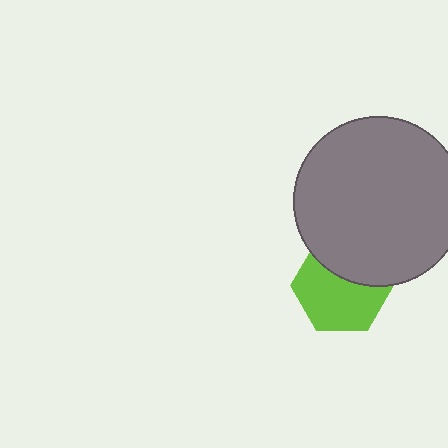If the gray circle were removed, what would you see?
You would see the complete lime hexagon.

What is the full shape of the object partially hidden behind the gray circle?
The partially hidden object is a lime hexagon.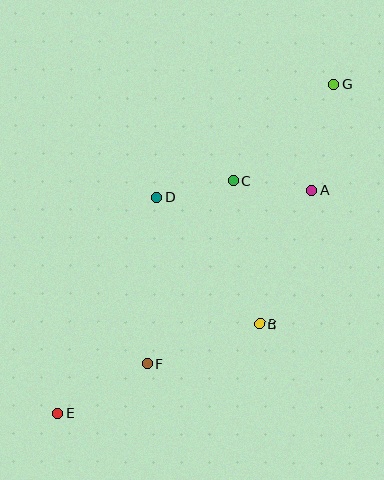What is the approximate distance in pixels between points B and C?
The distance between B and C is approximately 146 pixels.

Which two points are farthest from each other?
Points E and G are farthest from each other.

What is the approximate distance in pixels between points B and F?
The distance between B and F is approximately 119 pixels.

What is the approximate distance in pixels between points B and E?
The distance between B and E is approximately 221 pixels.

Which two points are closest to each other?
Points C and D are closest to each other.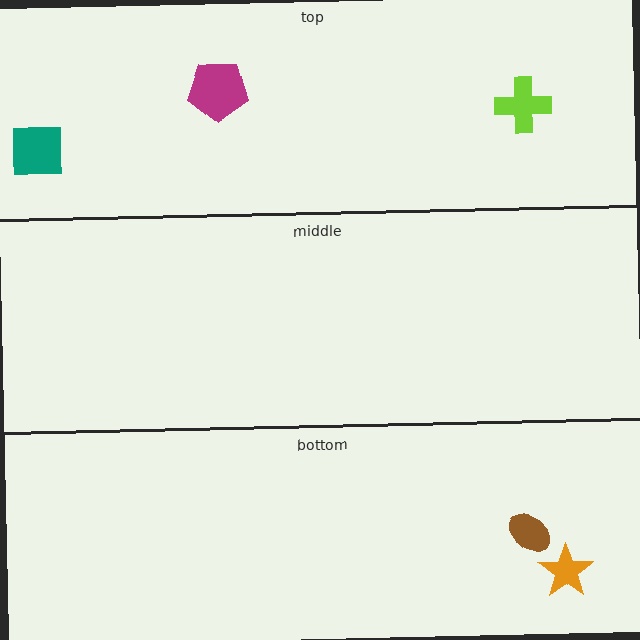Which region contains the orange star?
The bottom region.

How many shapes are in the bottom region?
2.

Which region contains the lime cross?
The top region.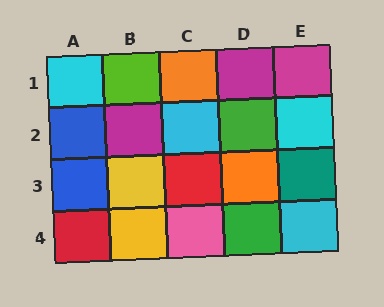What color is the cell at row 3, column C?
Red.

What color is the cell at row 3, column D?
Orange.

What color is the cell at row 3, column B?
Yellow.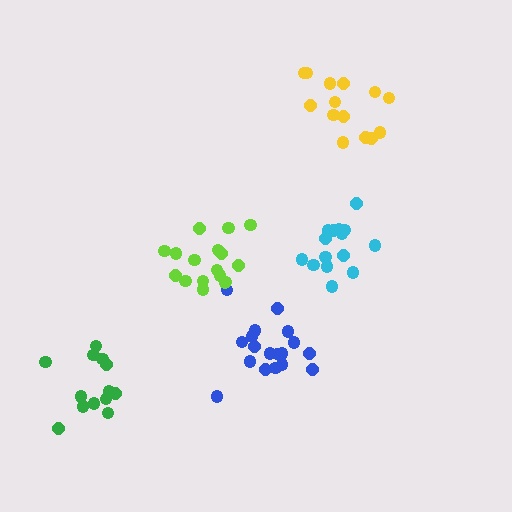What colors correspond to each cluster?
The clusters are colored: cyan, green, blue, lime, yellow.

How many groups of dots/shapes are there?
There are 5 groups.